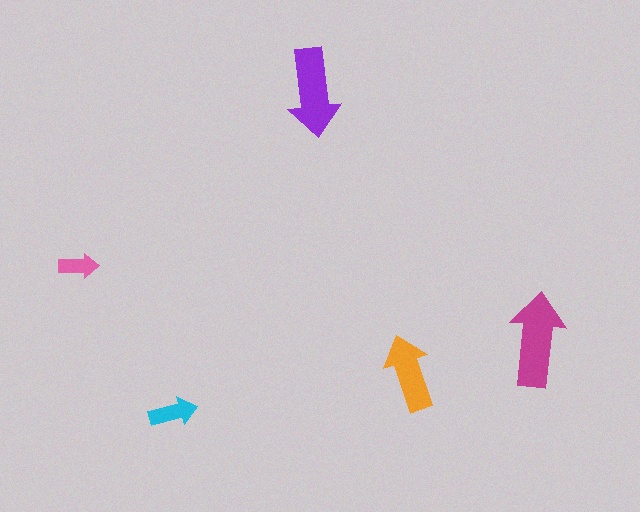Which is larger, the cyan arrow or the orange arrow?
The orange one.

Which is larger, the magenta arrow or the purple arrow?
The magenta one.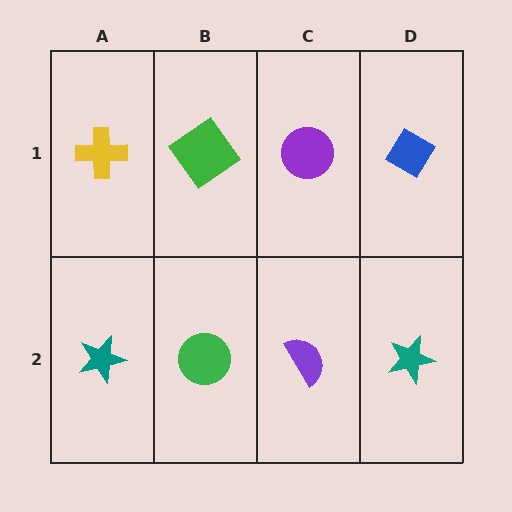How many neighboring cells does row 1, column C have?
3.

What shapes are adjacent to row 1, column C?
A purple semicircle (row 2, column C), a green diamond (row 1, column B), a blue diamond (row 1, column D).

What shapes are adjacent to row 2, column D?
A blue diamond (row 1, column D), a purple semicircle (row 2, column C).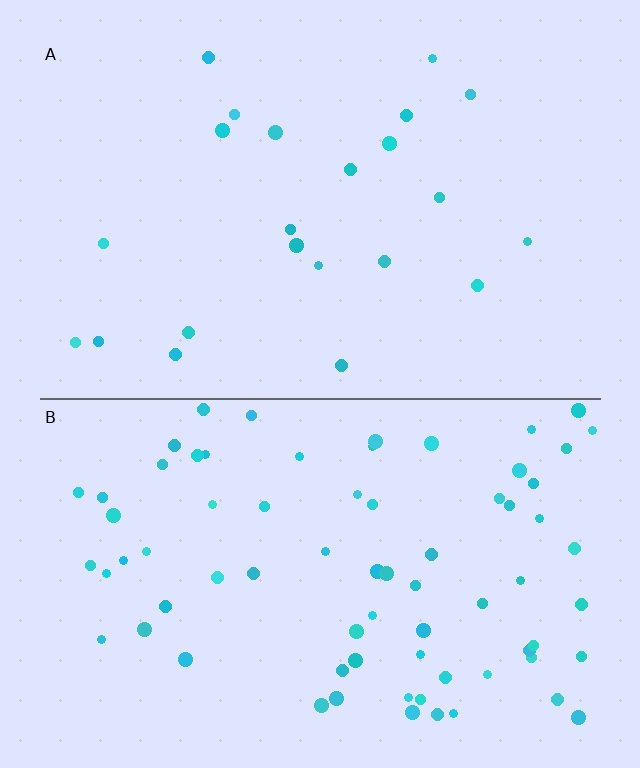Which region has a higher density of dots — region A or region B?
B (the bottom).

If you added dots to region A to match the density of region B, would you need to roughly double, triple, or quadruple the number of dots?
Approximately triple.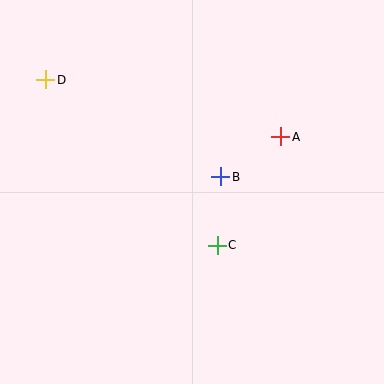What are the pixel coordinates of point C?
Point C is at (217, 245).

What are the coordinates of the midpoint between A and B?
The midpoint between A and B is at (251, 157).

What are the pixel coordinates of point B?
Point B is at (220, 177).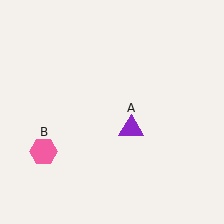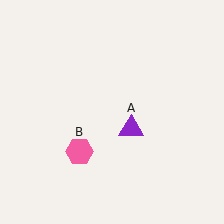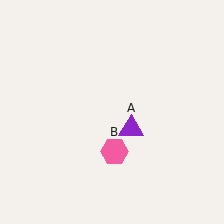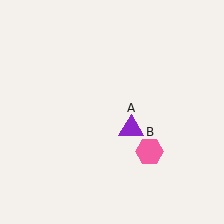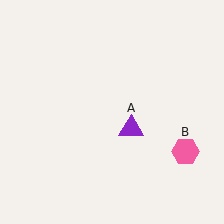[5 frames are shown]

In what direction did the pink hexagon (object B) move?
The pink hexagon (object B) moved right.